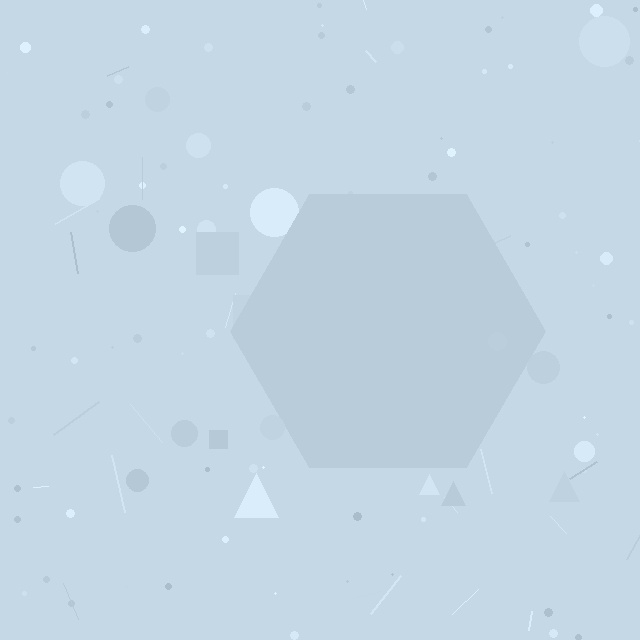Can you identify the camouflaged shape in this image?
The camouflaged shape is a hexagon.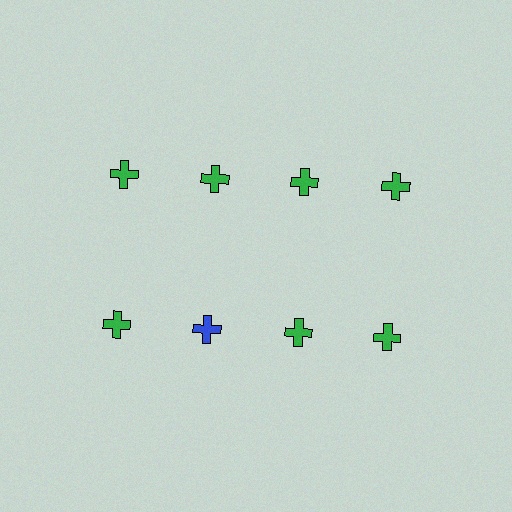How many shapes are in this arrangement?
There are 8 shapes arranged in a grid pattern.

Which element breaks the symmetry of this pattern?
The blue cross in the second row, second from left column breaks the symmetry. All other shapes are green crosses.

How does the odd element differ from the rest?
It has a different color: blue instead of green.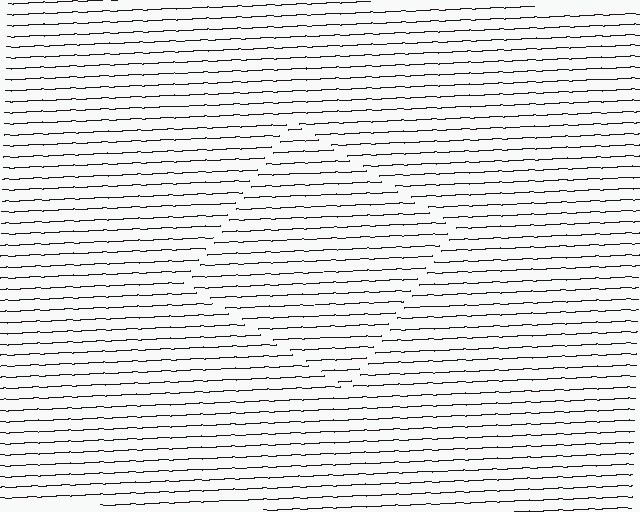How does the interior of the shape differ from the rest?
The interior of the shape contains the same grating, shifted by half a period — the contour is defined by the phase discontinuity where line-ends from the inner and outer gratings abut.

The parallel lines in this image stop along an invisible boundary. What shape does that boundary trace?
An illusory square. The interior of the shape contains the same grating, shifted by half a period — the contour is defined by the phase discontinuity where line-ends from the inner and outer gratings abut.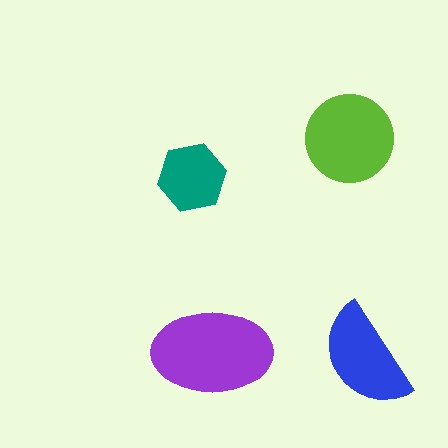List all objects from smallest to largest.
The teal hexagon, the blue semicircle, the lime circle, the purple ellipse.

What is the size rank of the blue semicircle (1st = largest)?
3rd.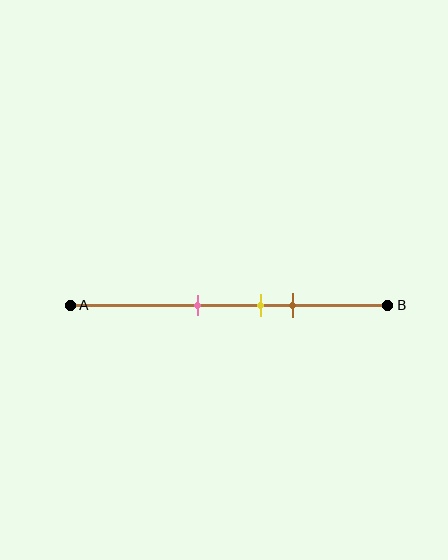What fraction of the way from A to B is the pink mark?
The pink mark is approximately 40% (0.4) of the way from A to B.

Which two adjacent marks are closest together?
The yellow and brown marks are the closest adjacent pair.